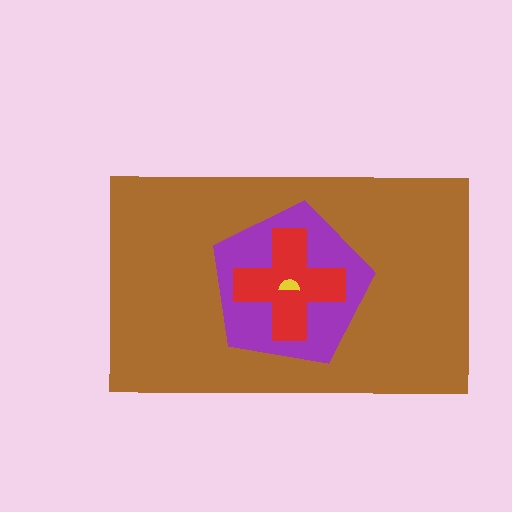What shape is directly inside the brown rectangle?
The purple pentagon.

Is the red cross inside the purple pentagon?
Yes.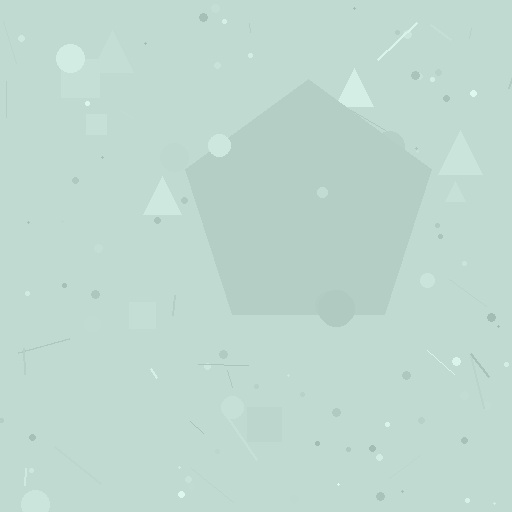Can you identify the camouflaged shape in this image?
The camouflaged shape is a pentagon.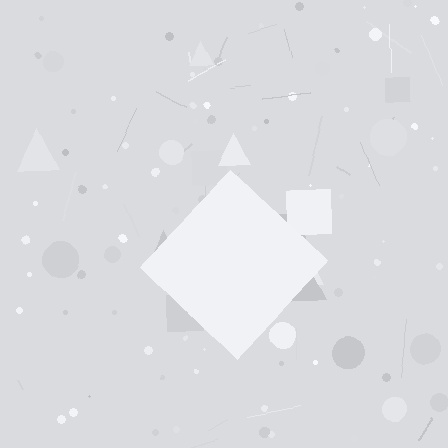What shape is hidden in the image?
A diamond is hidden in the image.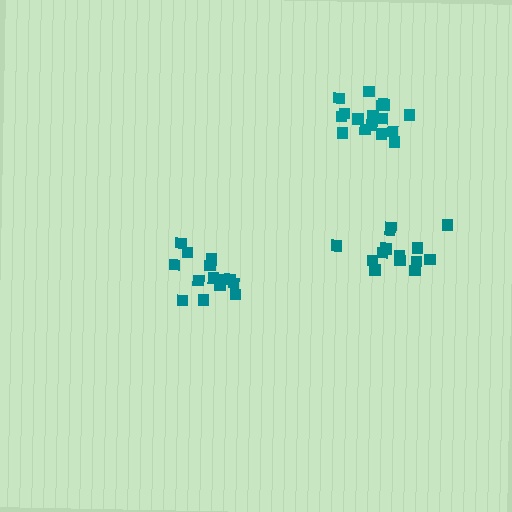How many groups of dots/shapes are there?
There are 3 groups.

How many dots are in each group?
Group 1: 15 dots, Group 2: 16 dots, Group 3: 14 dots (45 total).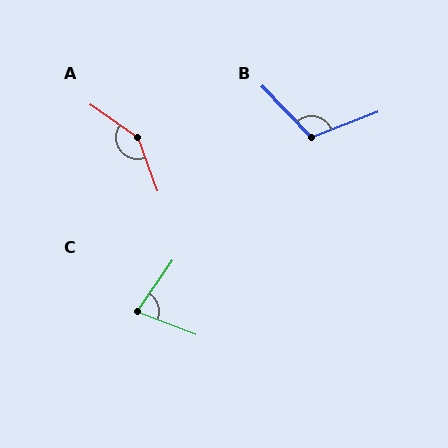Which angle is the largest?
A, at approximately 145 degrees.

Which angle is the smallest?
C, at approximately 77 degrees.